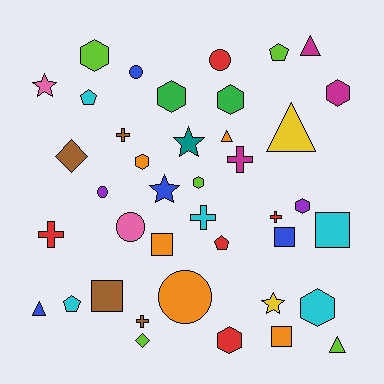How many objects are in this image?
There are 40 objects.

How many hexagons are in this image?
There are 9 hexagons.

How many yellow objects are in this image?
There are 2 yellow objects.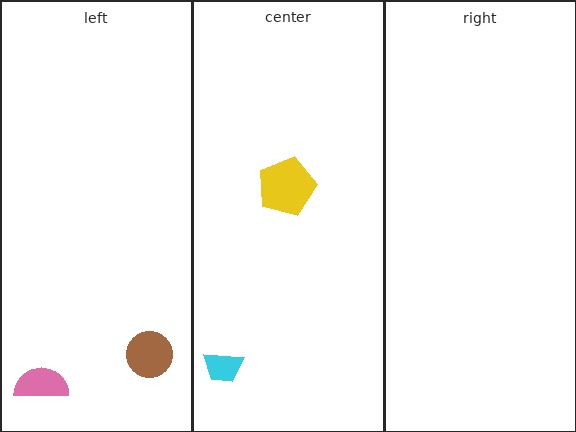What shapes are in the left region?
The pink semicircle, the brown circle.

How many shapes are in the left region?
2.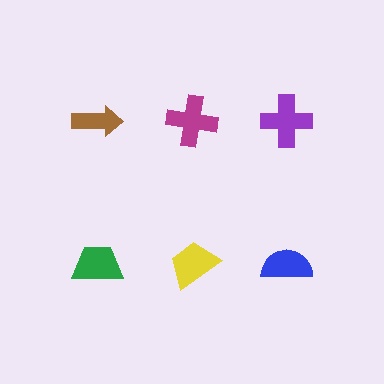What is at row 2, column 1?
A green trapezoid.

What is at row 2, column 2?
A yellow trapezoid.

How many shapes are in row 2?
3 shapes.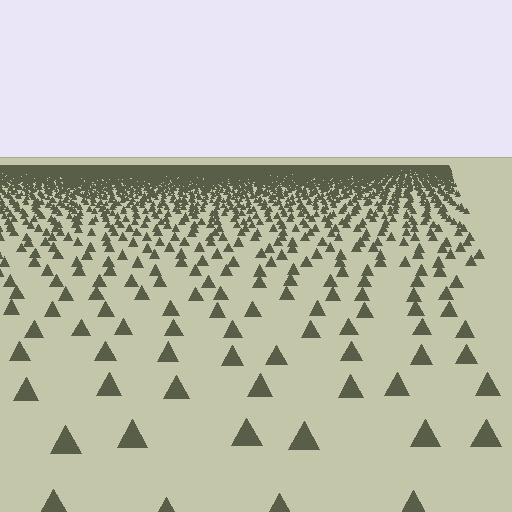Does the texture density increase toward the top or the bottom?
Density increases toward the top.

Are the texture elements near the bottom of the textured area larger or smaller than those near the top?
Larger. Near the bottom, elements are closer to the viewer and appear at a bigger on-screen size.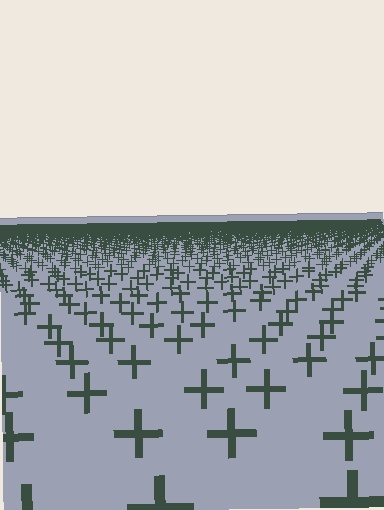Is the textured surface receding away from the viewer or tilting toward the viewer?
The surface is receding away from the viewer. Texture elements get smaller and denser toward the top.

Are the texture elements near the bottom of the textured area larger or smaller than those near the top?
Larger. Near the bottom, elements are closer to the viewer and appear at a bigger on-screen size.